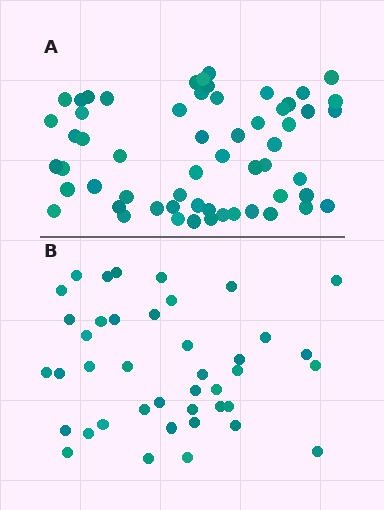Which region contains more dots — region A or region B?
Region A (the top region) has more dots.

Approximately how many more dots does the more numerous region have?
Region A has approximately 15 more dots than region B.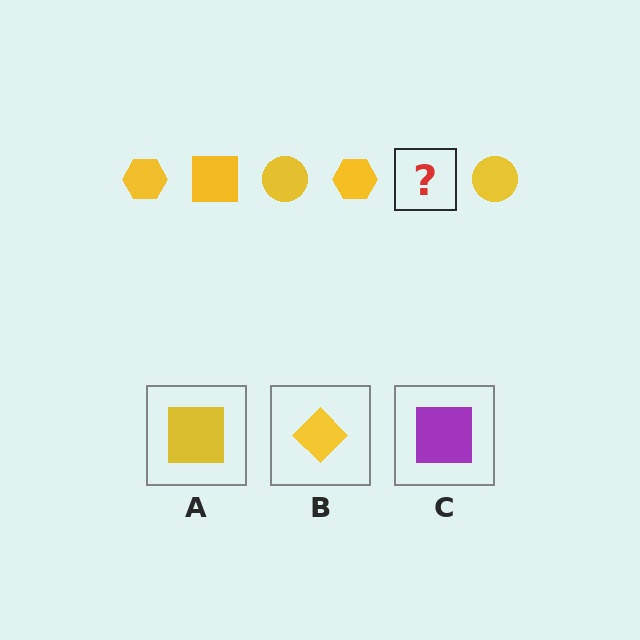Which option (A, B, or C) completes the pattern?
A.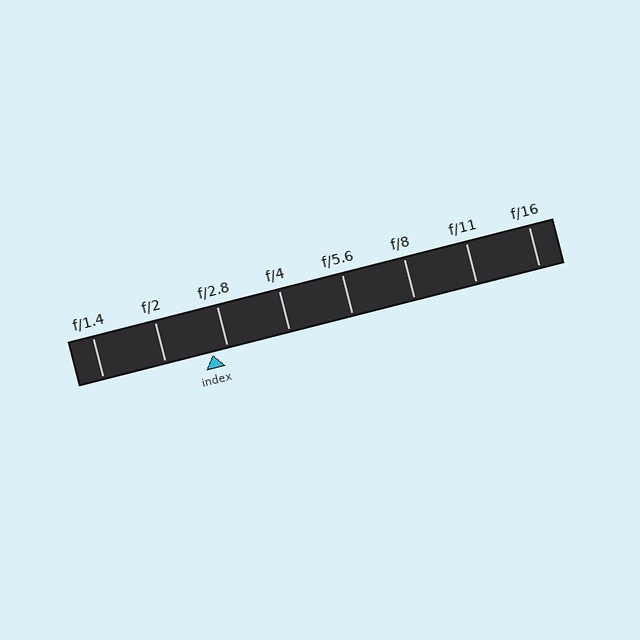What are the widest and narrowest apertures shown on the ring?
The widest aperture shown is f/1.4 and the narrowest is f/16.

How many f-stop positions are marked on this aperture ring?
There are 8 f-stop positions marked.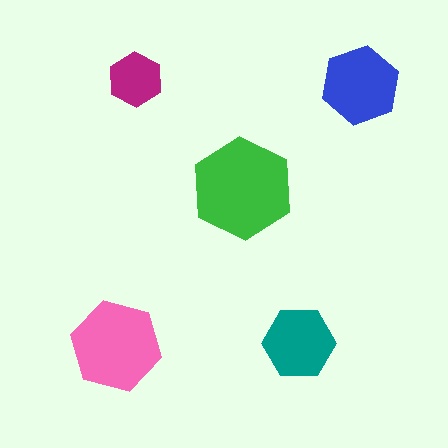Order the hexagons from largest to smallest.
the green one, the pink one, the blue one, the teal one, the magenta one.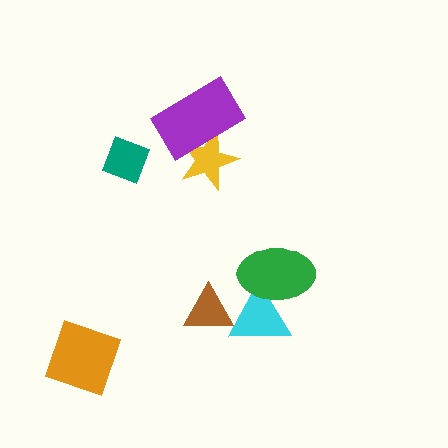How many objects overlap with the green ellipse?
1 object overlaps with the green ellipse.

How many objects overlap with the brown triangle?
1 object overlaps with the brown triangle.